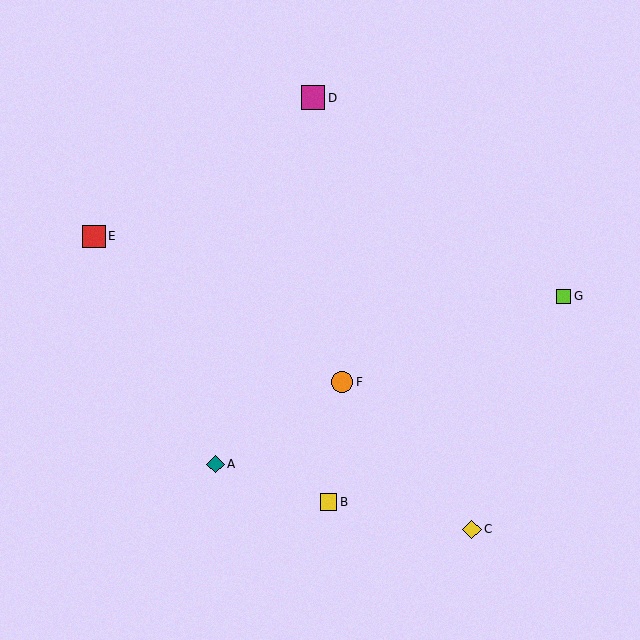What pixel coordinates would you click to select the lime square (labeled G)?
Click at (564, 296) to select the lime square G.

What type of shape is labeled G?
Shape G is a lime square.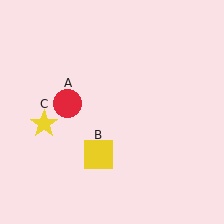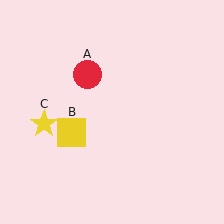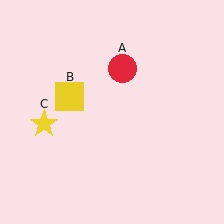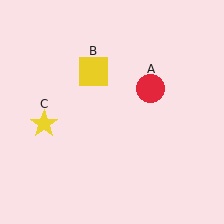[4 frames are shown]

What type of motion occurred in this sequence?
The red circle (object A), yellow square (object B) rotated clockwise around the center of the scene.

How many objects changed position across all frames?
2 objects changed position: red circle (object A), yellow square (object B).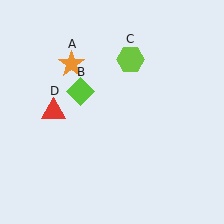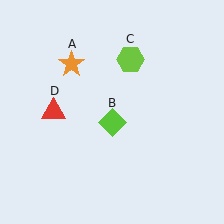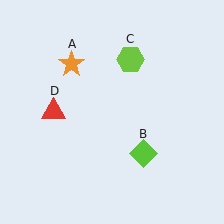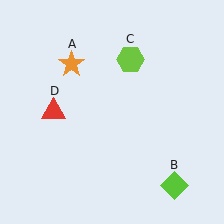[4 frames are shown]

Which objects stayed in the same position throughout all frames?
Orange star (object A) and lime hexagon (object C) and red triangle (object D) remained stationary.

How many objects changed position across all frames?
1 object changed position: lime diamond (object B).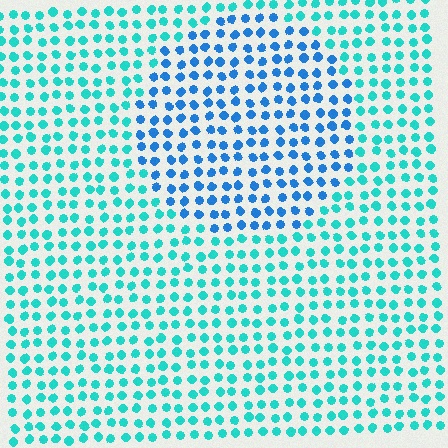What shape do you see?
I see a circle.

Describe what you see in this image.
The image is filled with small cyan elements in a uniform arrangement. A circle-shaped region is visible where the elements are tinted to a slightly different hue, forming a subtle color boundary.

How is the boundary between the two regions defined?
The boundary is defined purely by a slight shift in hue (about 35 degrees). Spacing, size, and orientation are identical on both sides.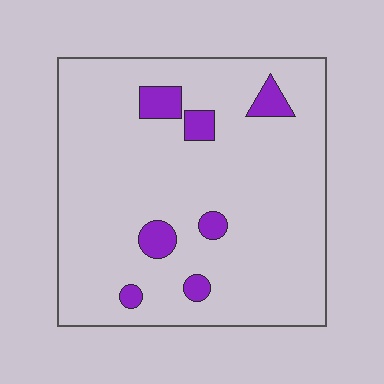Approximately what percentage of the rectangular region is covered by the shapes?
Approximately 10%.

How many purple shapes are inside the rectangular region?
7.